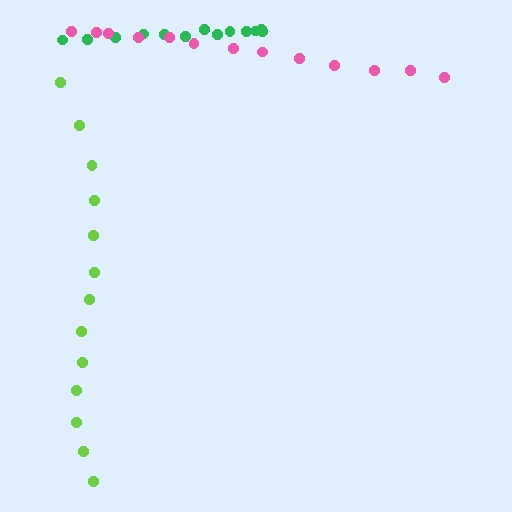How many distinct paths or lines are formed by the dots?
There are 3 distinct paths.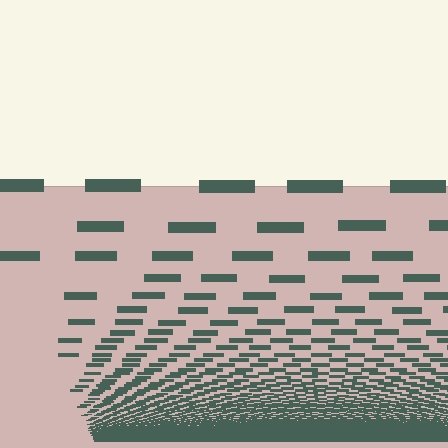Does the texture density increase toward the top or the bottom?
Density increases toward the bottom.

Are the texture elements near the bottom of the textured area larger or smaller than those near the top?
Smaller. The gradient is inverted — elements near the bottom are smaller and denser.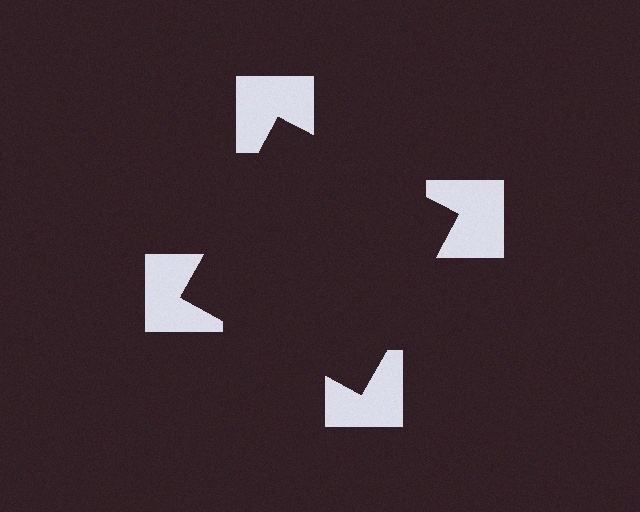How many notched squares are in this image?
There are 4 — one at each vertex of the illusory square.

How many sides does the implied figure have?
4 sides.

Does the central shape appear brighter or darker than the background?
It typically appears slightly darker than the background, even though no actual brightness change is drawn.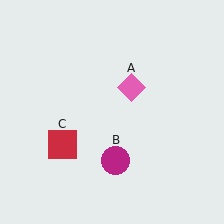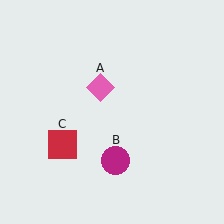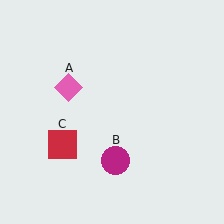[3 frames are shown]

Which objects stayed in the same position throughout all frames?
Magenta circle (object B) and red square (object C) remained stationary.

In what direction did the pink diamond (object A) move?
The pink diamond (object A) moved left.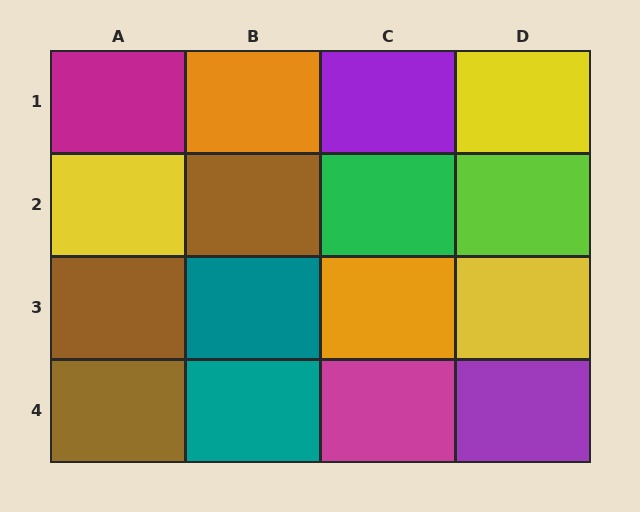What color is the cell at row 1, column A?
Magenta.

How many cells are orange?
2 cells are orange.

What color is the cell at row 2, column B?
Brown.